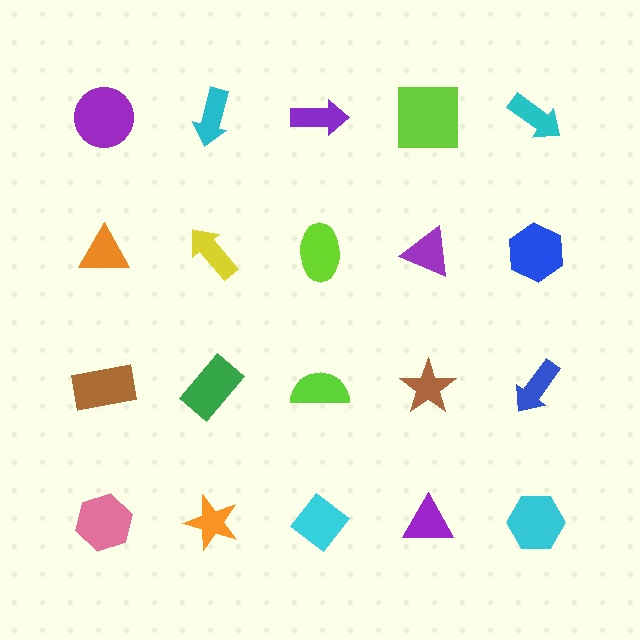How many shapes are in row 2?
5 shapes.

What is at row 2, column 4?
A purple triangle.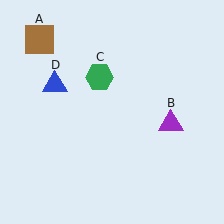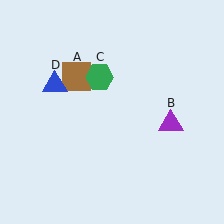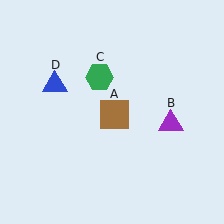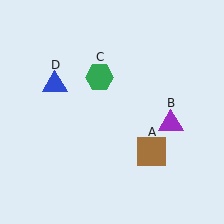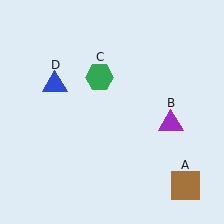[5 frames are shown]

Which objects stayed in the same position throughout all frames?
Purple triangle (object B) and green hexagon (object C) and blue triangle (object D) remained stationary.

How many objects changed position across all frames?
1 object changed position: brown square (object A).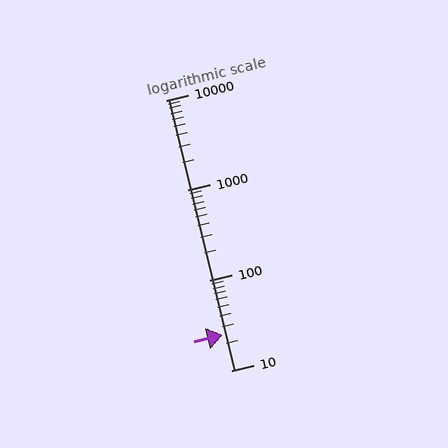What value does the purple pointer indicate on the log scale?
The pointer indicates approximately 25.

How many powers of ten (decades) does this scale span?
The scale spans 3 decades, from 10 to 10000.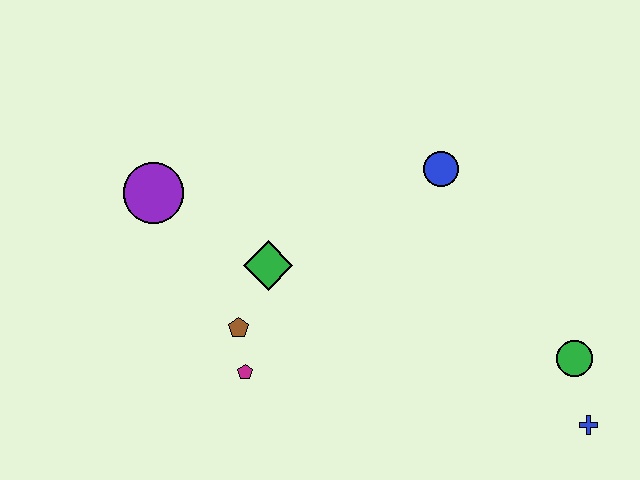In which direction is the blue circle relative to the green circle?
The blue circle is above the green circle.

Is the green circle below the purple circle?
Yes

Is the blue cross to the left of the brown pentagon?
No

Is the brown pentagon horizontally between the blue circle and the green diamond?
No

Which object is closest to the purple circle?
The green diamond is closest to the purple circle.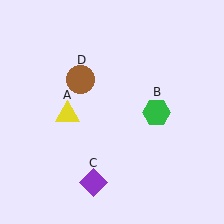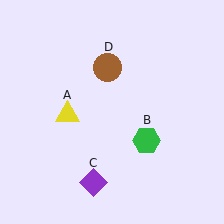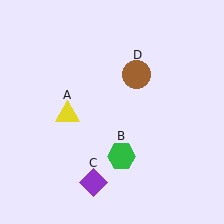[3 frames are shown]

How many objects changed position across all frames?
2 objects changed position: green hexagon (object B), brown circle (object D).